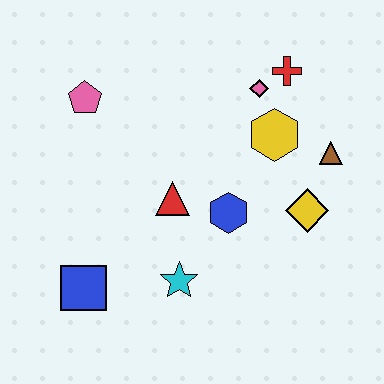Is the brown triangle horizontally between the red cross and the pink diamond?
No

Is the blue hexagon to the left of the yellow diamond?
Yes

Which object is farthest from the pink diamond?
The blue square is farthest from the pink diamond.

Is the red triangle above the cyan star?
Yes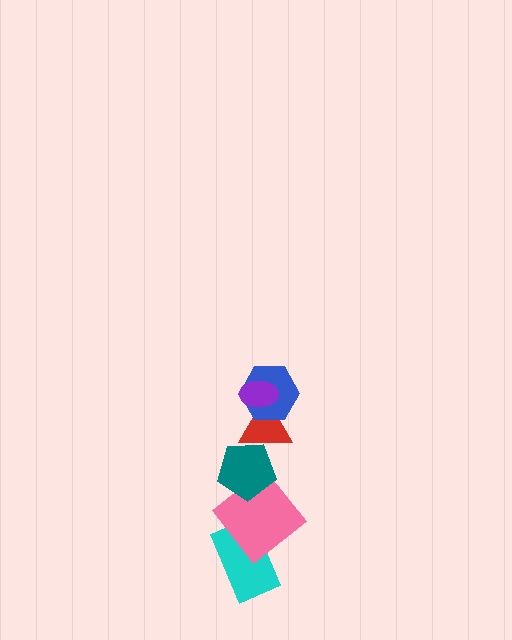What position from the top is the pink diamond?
The pink diamond is 5th from the top.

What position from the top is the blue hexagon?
The blue hexagon is 2nd from the top.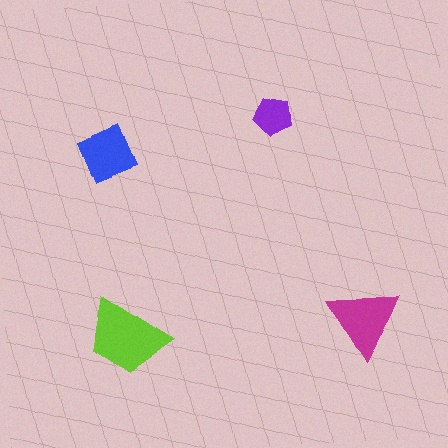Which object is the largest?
The lime trapezoid.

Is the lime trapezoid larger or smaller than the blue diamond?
Larger.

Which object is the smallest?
The purple pentagon.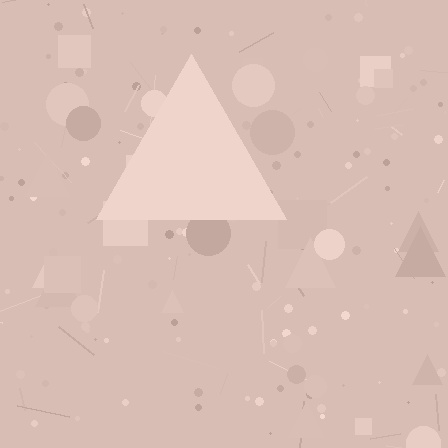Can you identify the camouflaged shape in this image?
The camouflaged shape is a triangle.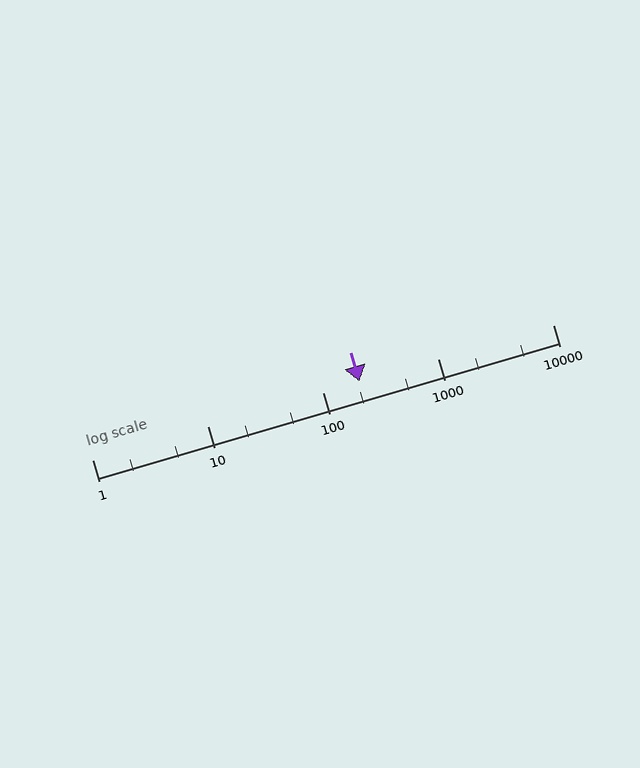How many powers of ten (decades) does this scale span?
The scale spans 4 decades, from 1 to 10000.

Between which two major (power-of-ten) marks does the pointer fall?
The pointer is between 100 and 1000.